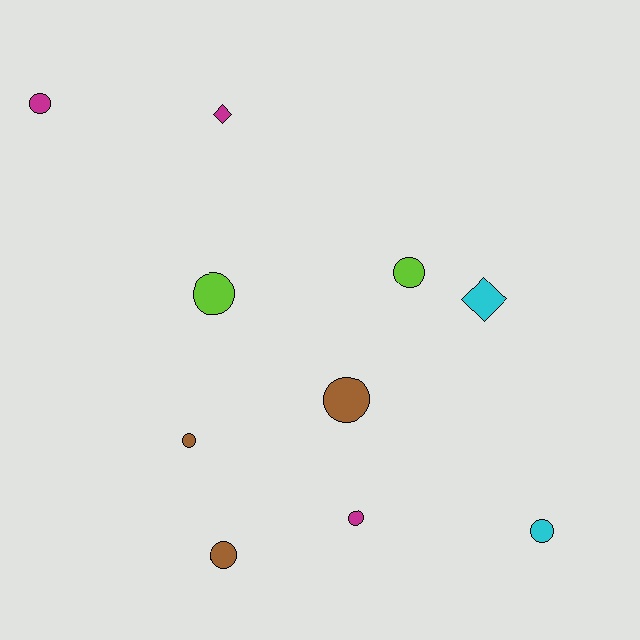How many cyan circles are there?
There is 1 cyan circle.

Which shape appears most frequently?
Circle, with 8 objects.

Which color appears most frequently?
Magenta, with 3 objects.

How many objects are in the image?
There are 10 objects.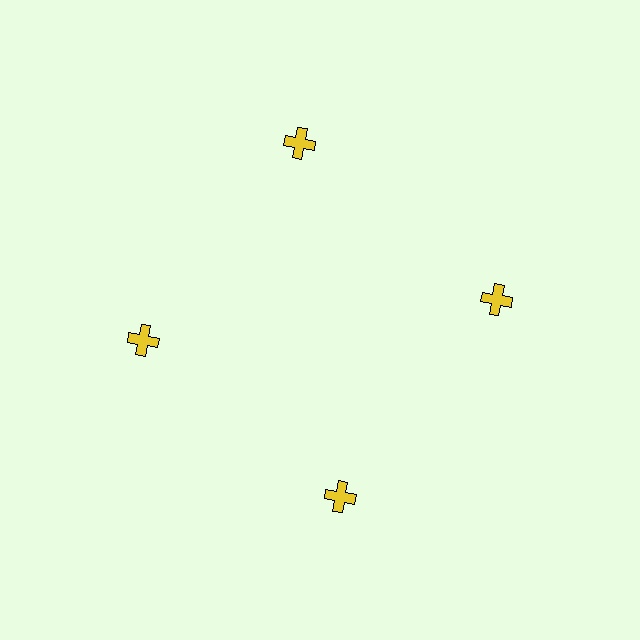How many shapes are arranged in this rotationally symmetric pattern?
There are 4 shapes, arranged in 4 groups of 1.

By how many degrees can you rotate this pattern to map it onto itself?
The pattern maps onto itself every 90 degrees of rotation.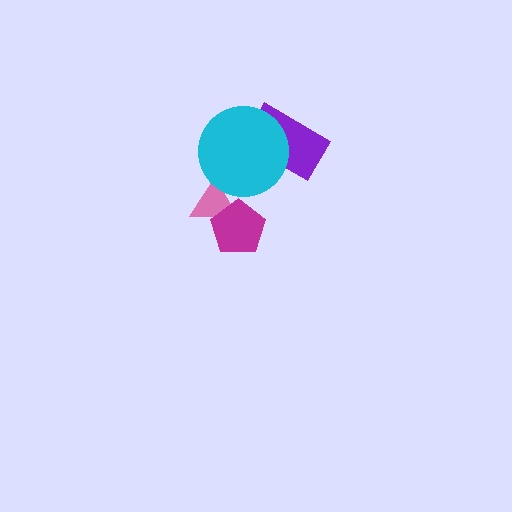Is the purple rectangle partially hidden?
Yes, it is partially covered by another shape.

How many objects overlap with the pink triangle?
2 objects overlap with the pink triangle.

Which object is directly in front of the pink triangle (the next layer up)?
The magenta pentagon is directly in front of the pink triangle.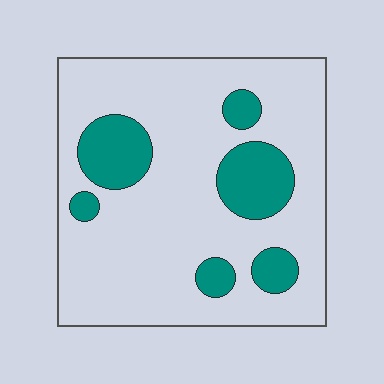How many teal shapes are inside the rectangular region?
6.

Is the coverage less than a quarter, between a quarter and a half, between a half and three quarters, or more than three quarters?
Less than a quarter.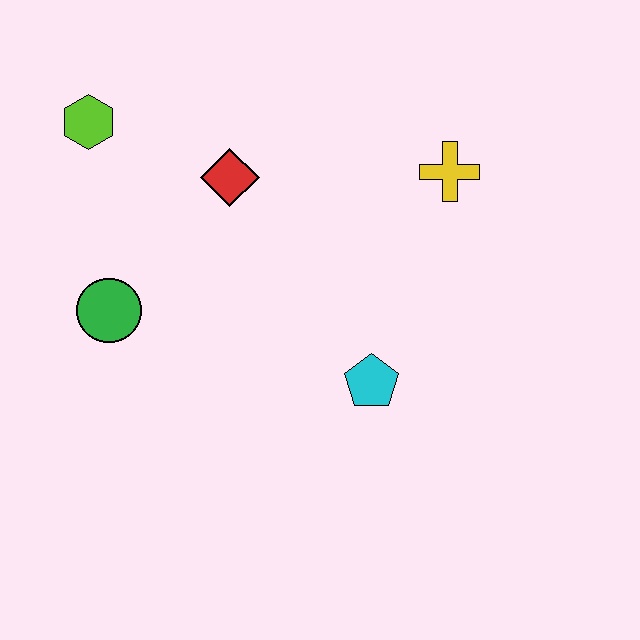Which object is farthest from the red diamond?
The cyan pentagon is farthest from the red diamond.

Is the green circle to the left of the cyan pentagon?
Yes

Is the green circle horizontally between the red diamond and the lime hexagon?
Yes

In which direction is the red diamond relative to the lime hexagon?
The red diamond is to the right of the lime hexagon.